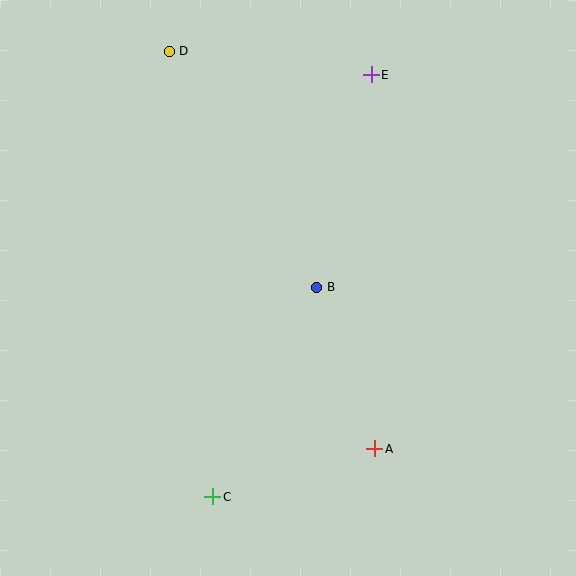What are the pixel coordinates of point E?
Point E is at (371, 75).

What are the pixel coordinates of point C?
Point C is at (213, 497).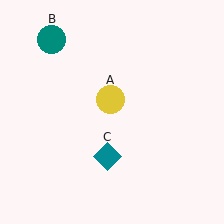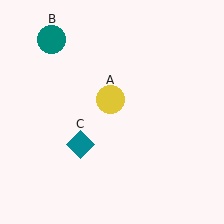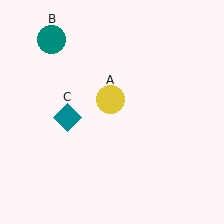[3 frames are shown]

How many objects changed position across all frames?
1 object changed position: teal diamond (object C).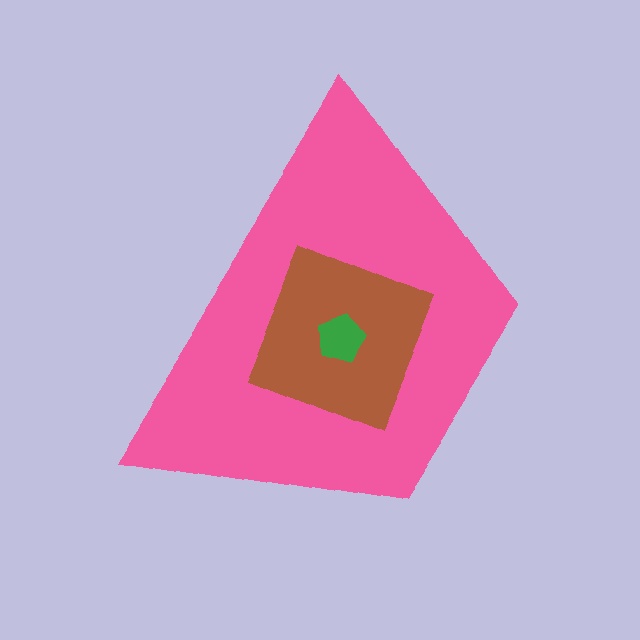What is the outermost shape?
The pink trapezoid.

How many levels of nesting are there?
3.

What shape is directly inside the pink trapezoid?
The brown diamond.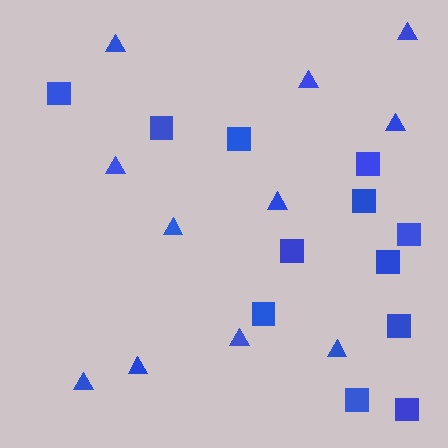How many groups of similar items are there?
There are 2 groups: one group of squares (12) and one group of triangles (11).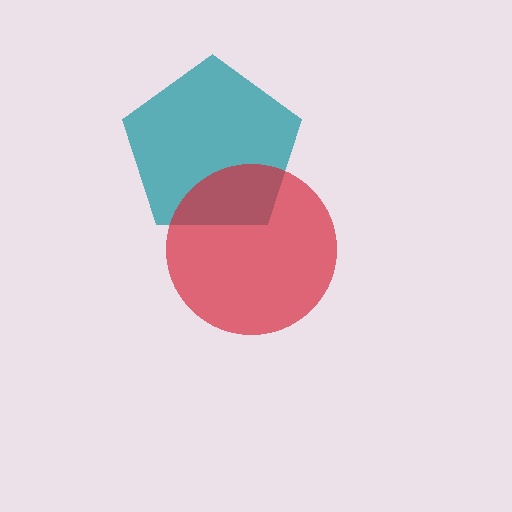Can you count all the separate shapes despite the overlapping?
Yes, there are 2 separate shapes.